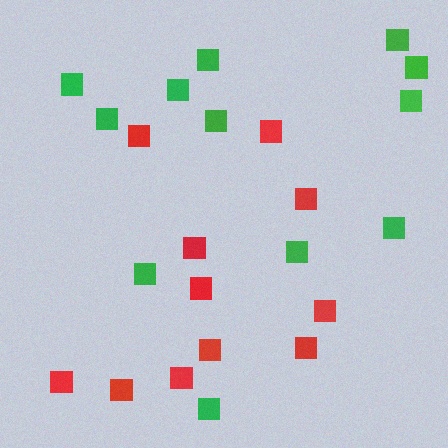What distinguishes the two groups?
There are 2 groups: one group of red squares (11) and one group of green squares (12).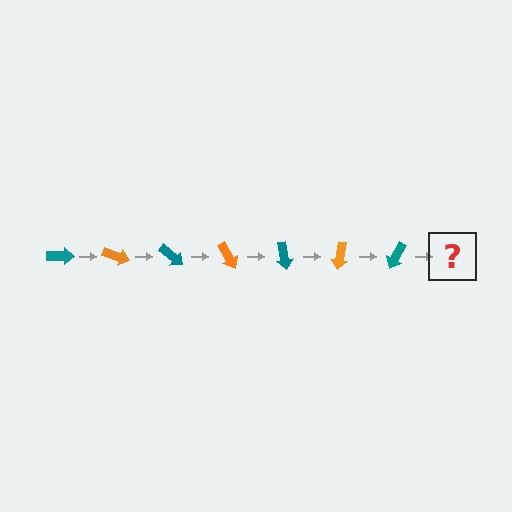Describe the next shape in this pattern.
It should be an orange arrow, rotated 140 degrees from the start.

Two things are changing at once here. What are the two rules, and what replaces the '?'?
The two rules are that it rotates 20 degrees each step and the color cycles through teal and orange. The '?' should be an orange arrow, rotated 140 degrees from the start.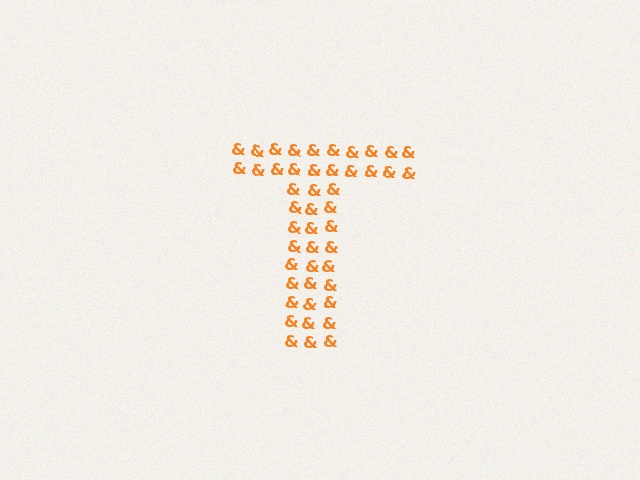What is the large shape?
The large shape is the letter T.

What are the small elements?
The small elements are ampersands.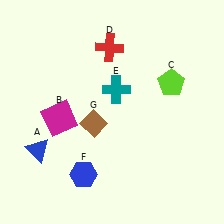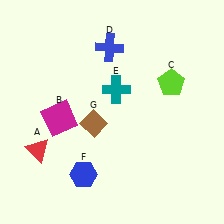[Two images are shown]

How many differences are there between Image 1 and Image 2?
There are 2 differences between the two images.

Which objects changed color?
A changed from blue to red. D changed from red to blue.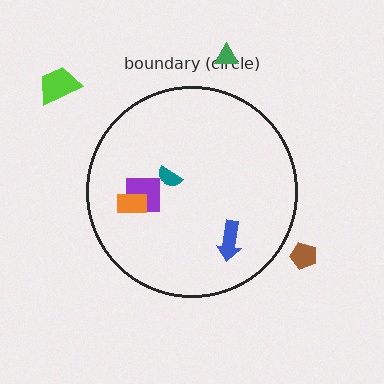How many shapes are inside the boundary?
4 inside, 3 outside.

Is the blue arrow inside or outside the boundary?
Inside.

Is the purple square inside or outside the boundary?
Inside.